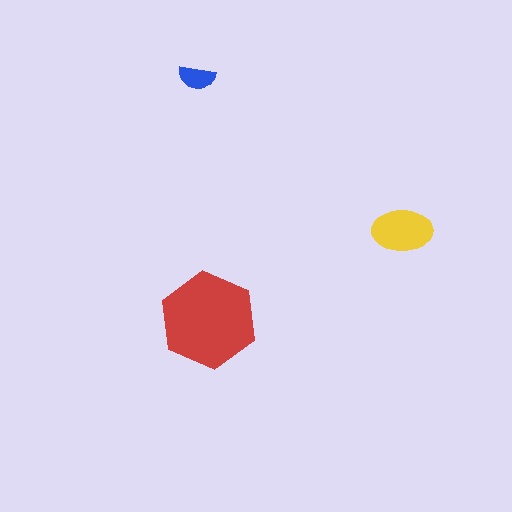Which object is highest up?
The blue semicircle is topmost.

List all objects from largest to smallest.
The red hexagon, the yellow ellipse, the blue semicircle.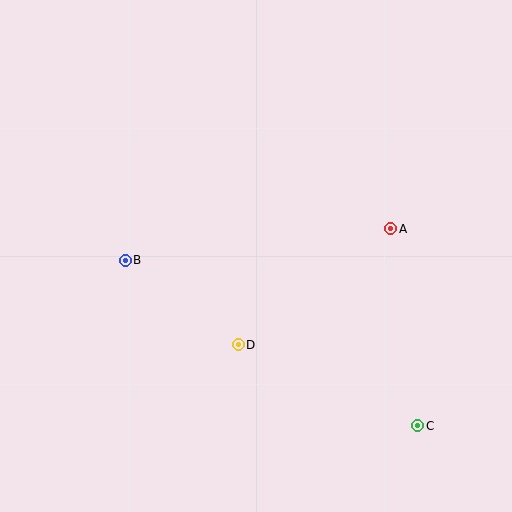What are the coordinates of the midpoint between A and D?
The midpoint between A and D is at (315, 287).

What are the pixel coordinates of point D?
Point D is at (238, 345).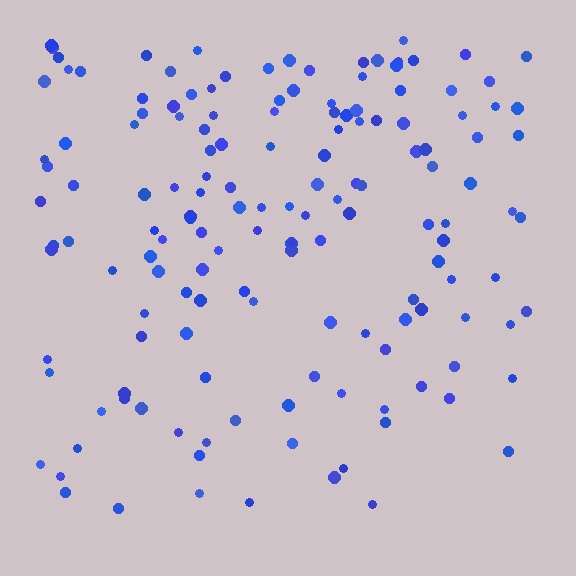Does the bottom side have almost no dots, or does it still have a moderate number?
Still a moderate number, just noticeably fewer than the top.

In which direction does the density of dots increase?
From bottom to top, with the top side densest.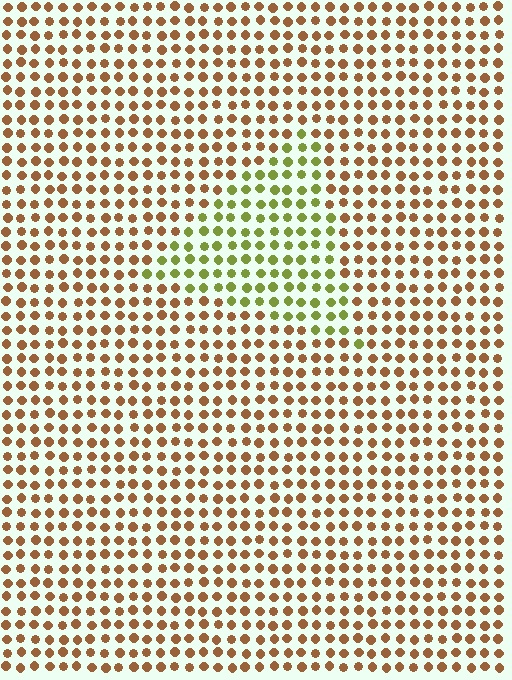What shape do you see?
I see a triangle.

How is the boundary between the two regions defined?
The boundary is defined purely by a slight shift in hue (about 54 degrees). Spacing, size, and orientation are identical on both sides.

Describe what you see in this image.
The image is filled with small brown elements in a uniform arrangement. A triangle-shaped region is visible where the elements are tinted to a slightly different hue, forming a subtle color boundary.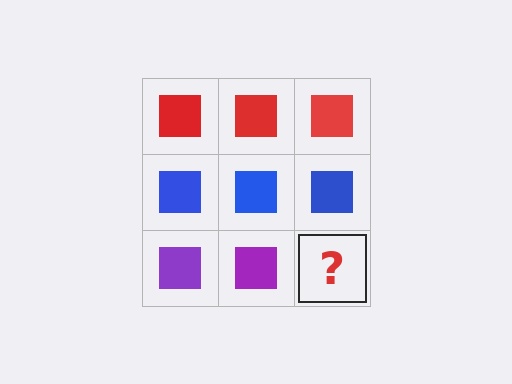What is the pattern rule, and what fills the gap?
The rule is that each row has a consistent color. The gap should be filled with a purple square.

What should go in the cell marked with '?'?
The missing cell should contain a purple square.